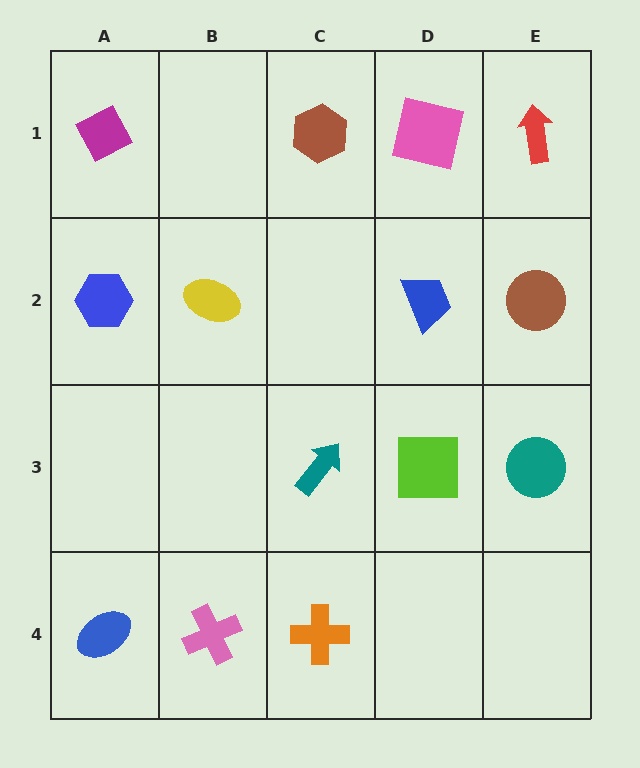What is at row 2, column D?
A blue trapezoid.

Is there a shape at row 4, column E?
No, that cell is empty.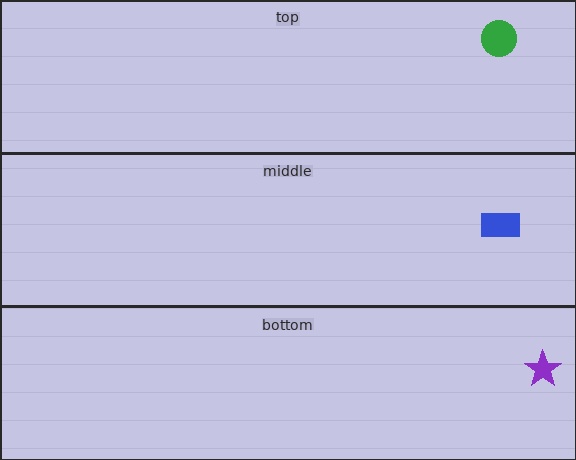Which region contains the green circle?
The top region.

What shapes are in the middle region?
The blue rectangle.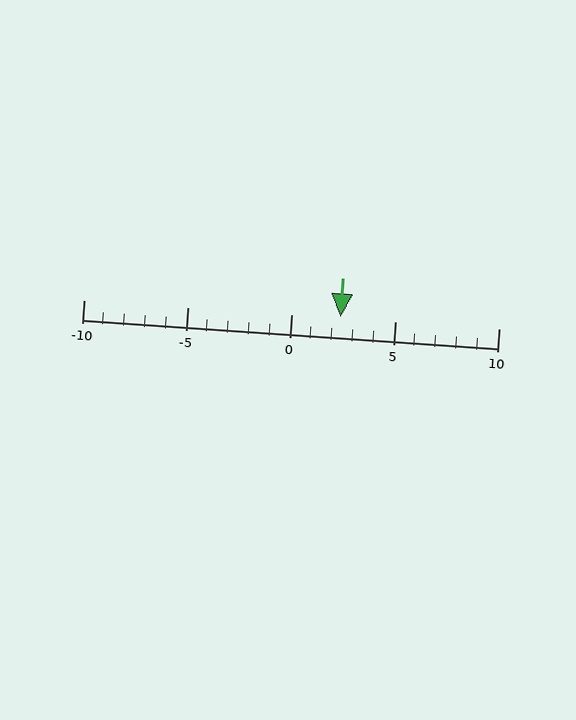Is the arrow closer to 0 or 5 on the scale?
The arrow is closer to 0.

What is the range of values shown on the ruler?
The ruler shows values from -10 to 10.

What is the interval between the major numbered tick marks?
The major tick marks are spaced 5 units apart.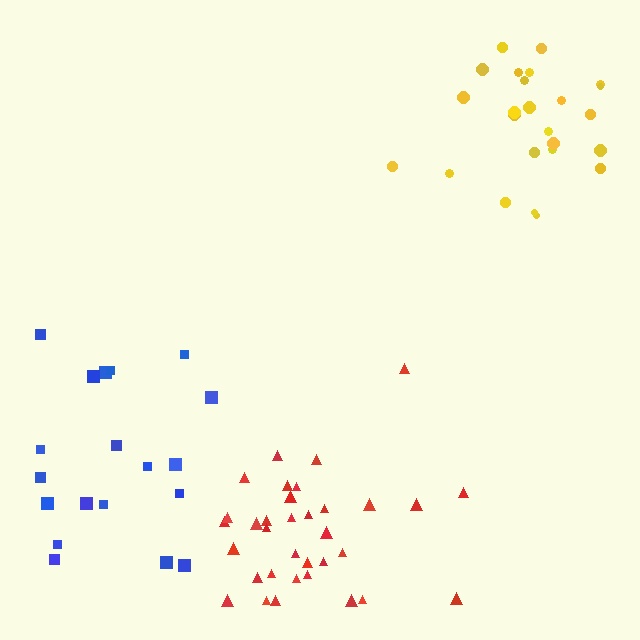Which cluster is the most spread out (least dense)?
Blue.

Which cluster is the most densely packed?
Yellow.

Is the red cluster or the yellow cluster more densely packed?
Yellow.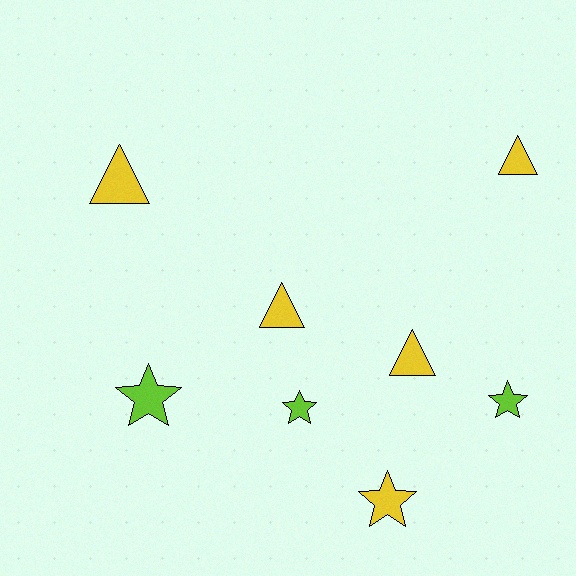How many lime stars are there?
There are 3 lime stars.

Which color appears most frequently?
Yellow, with 5 objects.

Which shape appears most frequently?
Triangle, with 4 objects.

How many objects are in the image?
There are 8 objects.